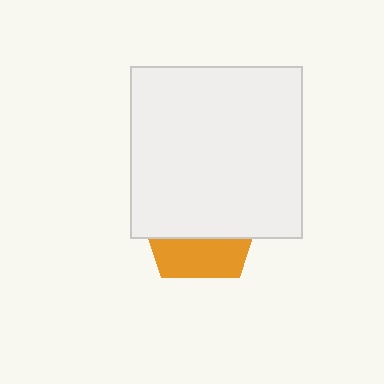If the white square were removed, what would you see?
You would see the complete orange pentagon.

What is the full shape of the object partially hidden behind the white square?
The partially hidden object is an orange pentagon.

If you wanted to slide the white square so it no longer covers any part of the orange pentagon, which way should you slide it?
Slide it up — that is the most direct way to separate the two shapes.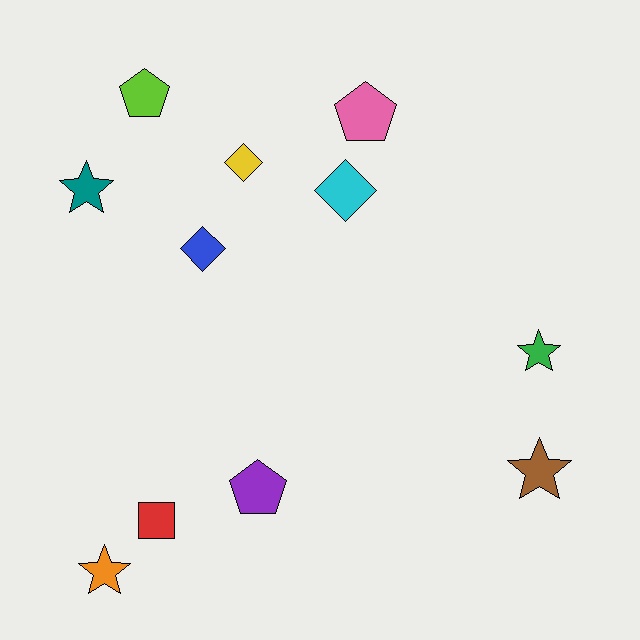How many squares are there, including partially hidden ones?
There is 1 square.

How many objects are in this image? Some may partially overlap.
There are 11 objects.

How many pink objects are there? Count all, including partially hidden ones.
There is 1 pink object.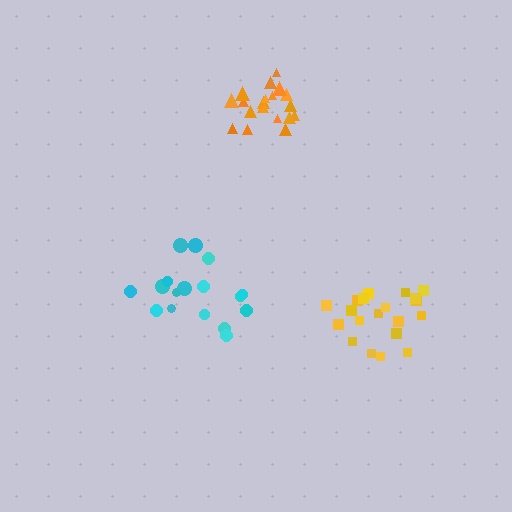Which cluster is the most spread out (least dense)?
Cyan.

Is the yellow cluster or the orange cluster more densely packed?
Orange.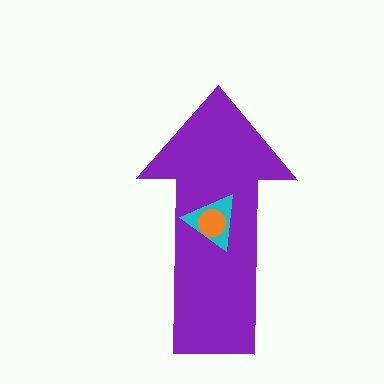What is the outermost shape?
The purple arrow.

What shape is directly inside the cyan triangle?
The orange circle.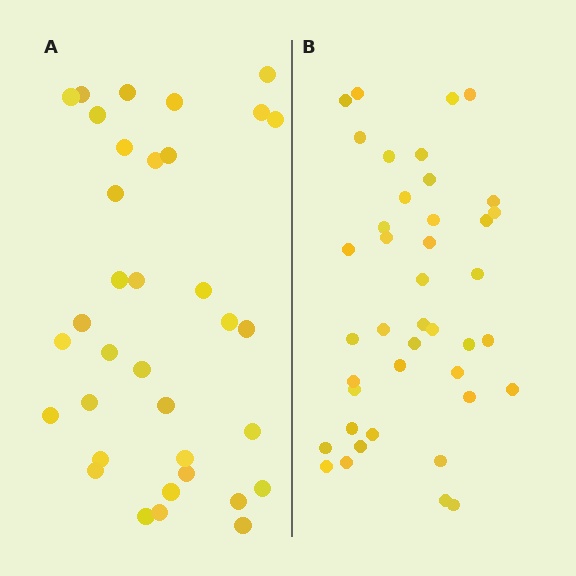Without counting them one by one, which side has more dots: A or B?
Region B (the right region) has more dots.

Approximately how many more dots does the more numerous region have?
Region B has about 6 more dots than region A.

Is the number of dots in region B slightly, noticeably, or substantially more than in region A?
Region B has only slightly more — the two regions are fairly close. The ratio is roughly 1.2 to 1.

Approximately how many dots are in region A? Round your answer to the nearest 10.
About 40 dots. (The exact count is 35, which rounds to 40.)